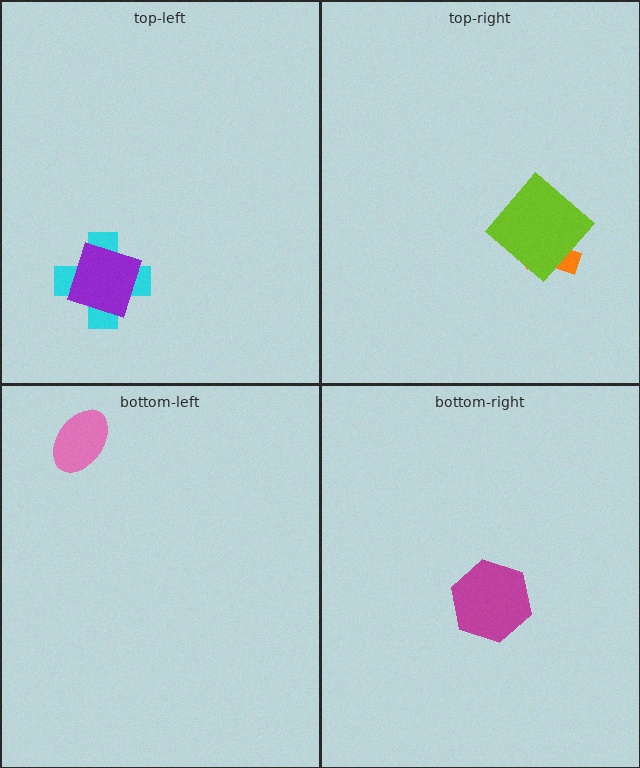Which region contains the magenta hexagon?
The bottom-right region.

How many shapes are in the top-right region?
2.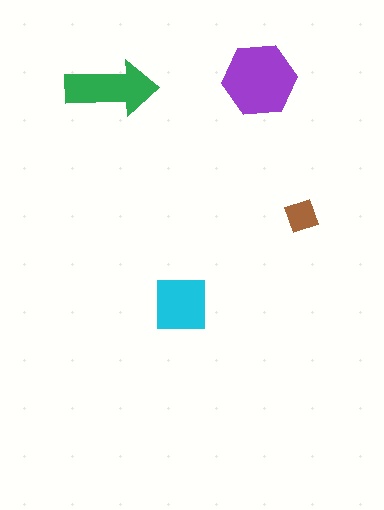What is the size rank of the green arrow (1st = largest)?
2nd.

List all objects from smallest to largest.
The brown diamond, the cyan square, the green arrow, the purple hexagon.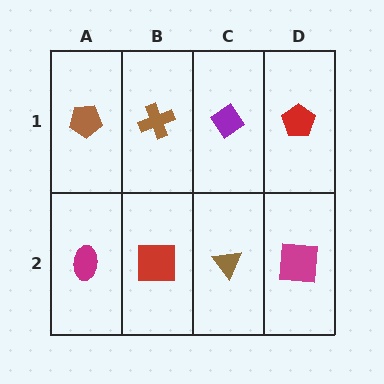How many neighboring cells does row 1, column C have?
3.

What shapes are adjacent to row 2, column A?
A brown pentagon (row 1, column A), a red square (row 2, column B).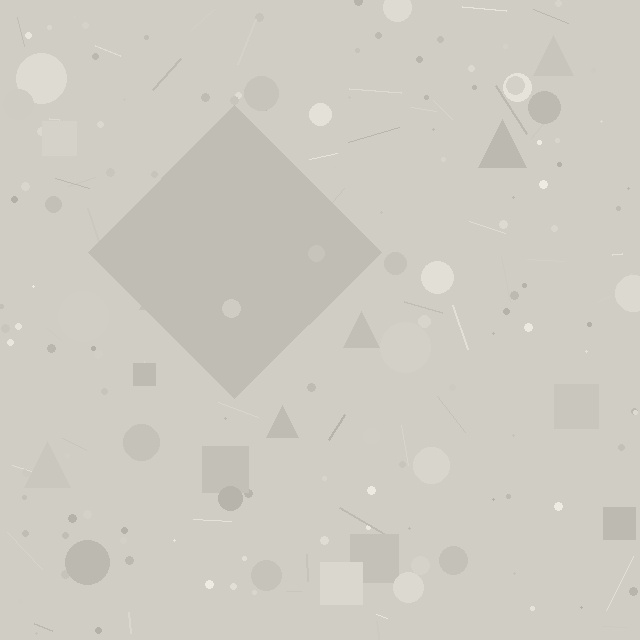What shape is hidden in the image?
A diamond is hidden in the image.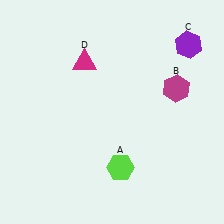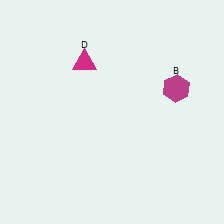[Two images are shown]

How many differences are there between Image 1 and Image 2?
There are 2 differences between the two images.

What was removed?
The lime hexagon (A), the purple hexagon (C) were removed in Image 2.